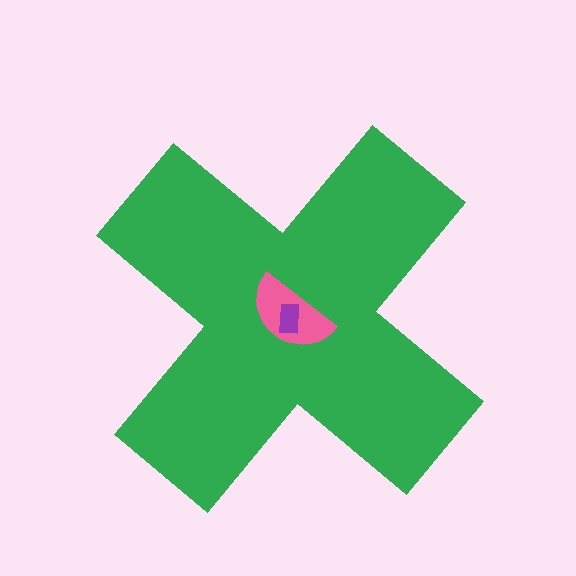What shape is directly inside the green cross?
The pink semicircle.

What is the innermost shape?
The purple rectangle.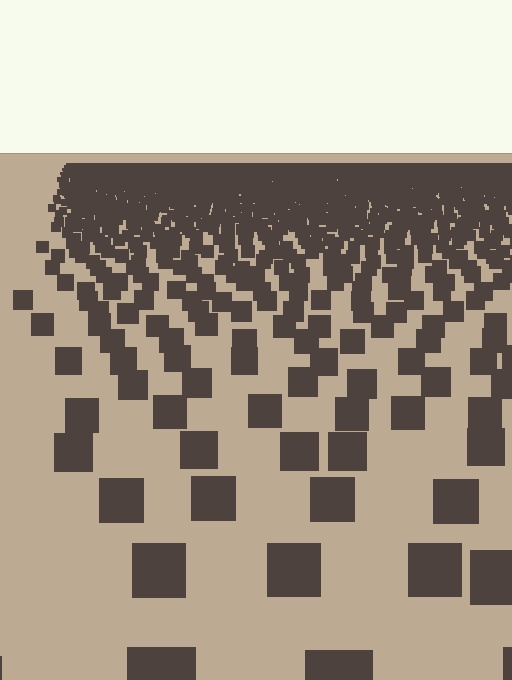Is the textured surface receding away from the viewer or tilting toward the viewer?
The surface is receding away from the viewer. Texture elements get smaller and denser toward the top.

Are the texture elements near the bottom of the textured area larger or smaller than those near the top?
Larger. Near the bottom, elements are closer to the viewer and appear at a bigger on-screen size.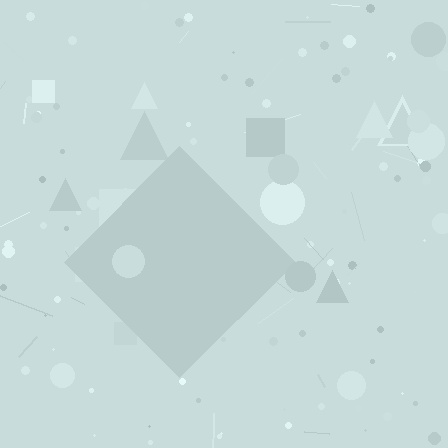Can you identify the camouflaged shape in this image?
The camouflaged shape is a diamond.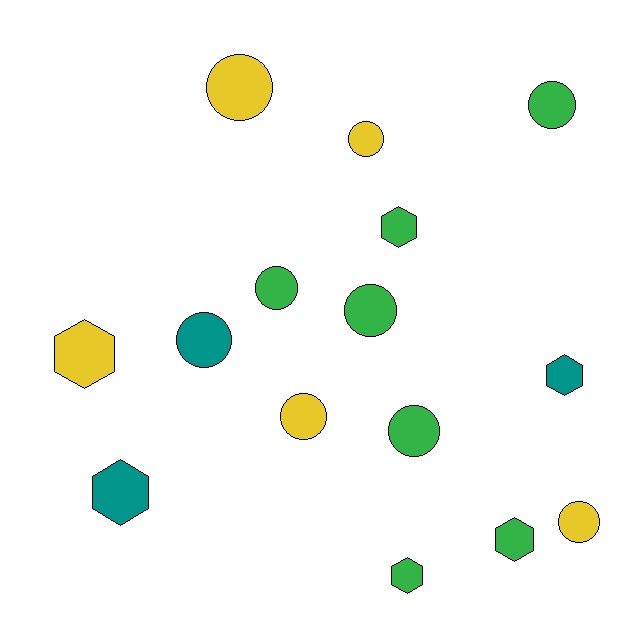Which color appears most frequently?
Green, with 7 objects.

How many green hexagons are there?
There are 3 green hexagons.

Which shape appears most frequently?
Circle, with 9 objects.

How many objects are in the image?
There are 15 objects.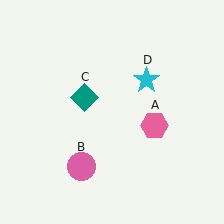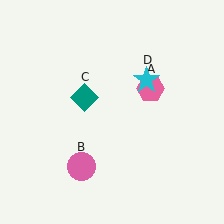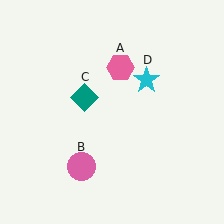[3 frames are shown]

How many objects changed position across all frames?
1 object changed position: pink hexagon (object A).